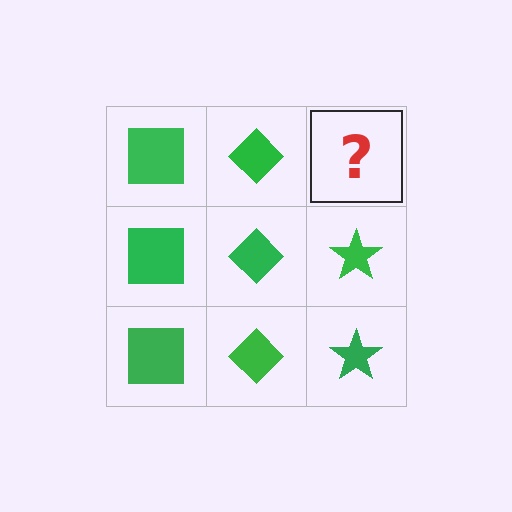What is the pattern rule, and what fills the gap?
The rule is that each column has a consistent shape. The gap should be filled with a green star.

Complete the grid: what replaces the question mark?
The question mark should be replaced with a green star.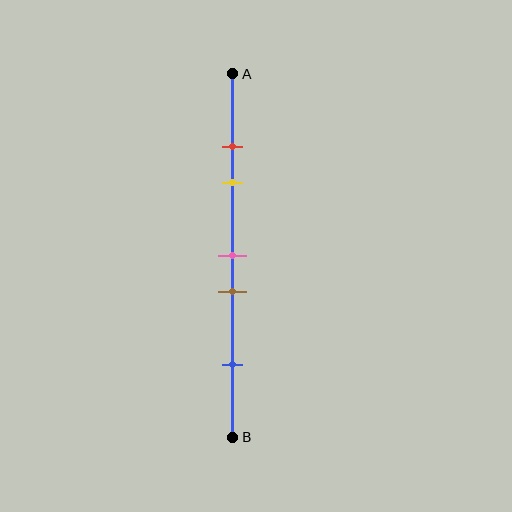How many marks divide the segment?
There are 5 marks dividing the segment.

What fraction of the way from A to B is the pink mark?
The pink mark is approximately 50% (0.5) of the way from A to B.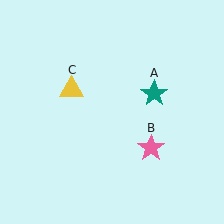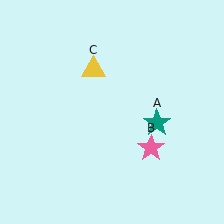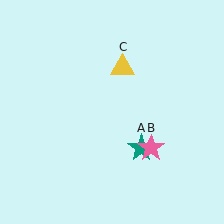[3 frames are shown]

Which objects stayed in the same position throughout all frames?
Pink star (object B) remained stationary.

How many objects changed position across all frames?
2 objects changed position: teal star (object A), yellow triangle (object C).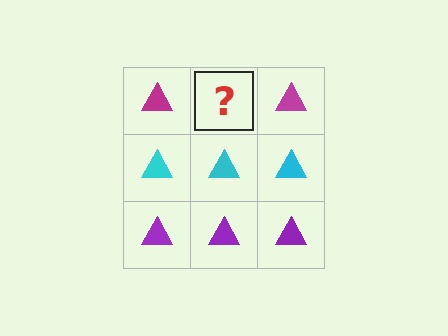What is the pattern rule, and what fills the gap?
The rule is that each row has a consistent color. The gap should be filled with a magenta triangle.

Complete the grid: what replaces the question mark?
The question mark should be replaced with a magenta triangle.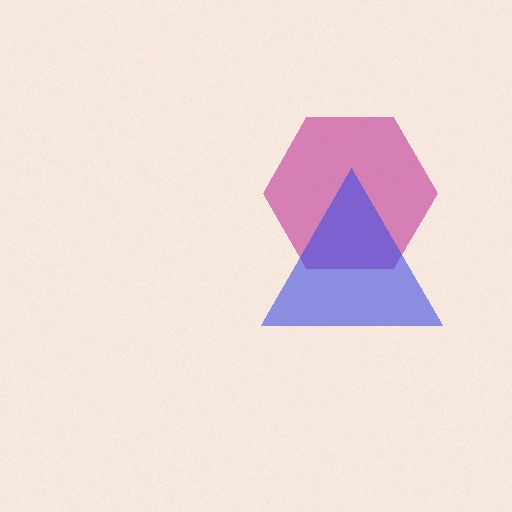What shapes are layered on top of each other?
The layered shapes are: a magenta hexagon, a blue triangle.